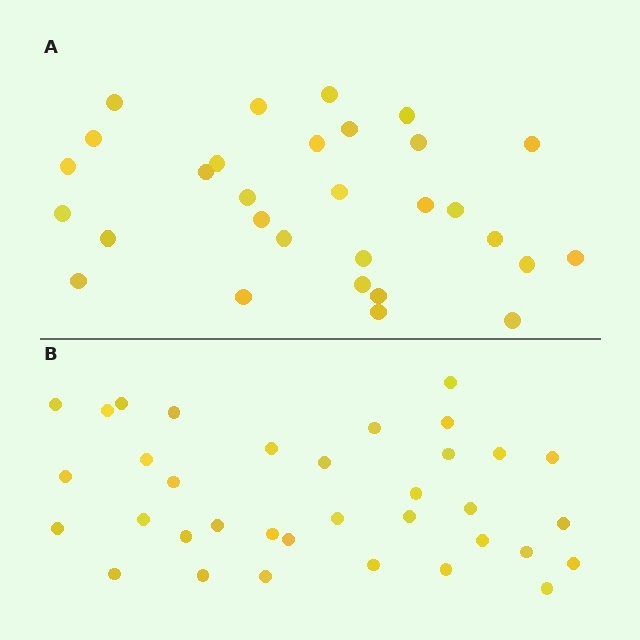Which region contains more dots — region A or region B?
Region B (the bottom region) has more dots.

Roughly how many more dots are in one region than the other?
Region B has about 5 more dots than region A.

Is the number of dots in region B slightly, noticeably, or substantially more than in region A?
Region B has only slightly more — the two regions are fairly close. The ratio is roughly 1.2 to 1.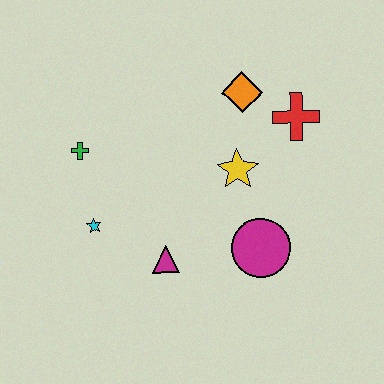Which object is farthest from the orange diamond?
The cyan star is farthest from the orange diamond.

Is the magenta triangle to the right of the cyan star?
Yes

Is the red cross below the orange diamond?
Yes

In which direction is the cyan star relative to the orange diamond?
The cyan star is to the left of the orange diamond.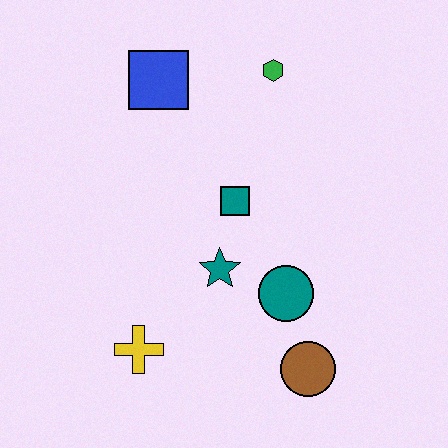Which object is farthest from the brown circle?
The blue square is farthest from the brown circle.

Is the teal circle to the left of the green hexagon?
No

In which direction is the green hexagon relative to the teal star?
The green hexagon is above the teal star.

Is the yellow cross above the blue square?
No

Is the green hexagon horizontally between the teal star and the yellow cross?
No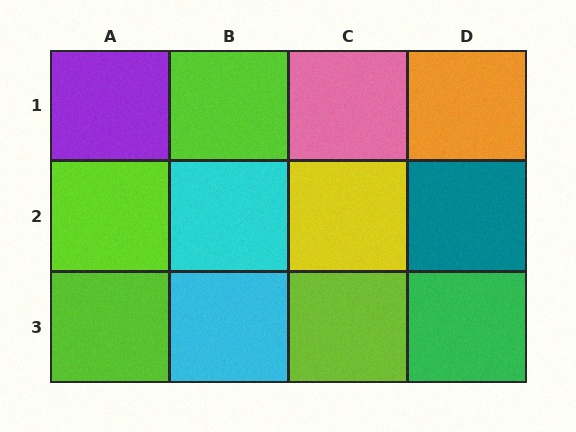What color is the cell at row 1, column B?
Lime.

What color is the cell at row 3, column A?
Lime.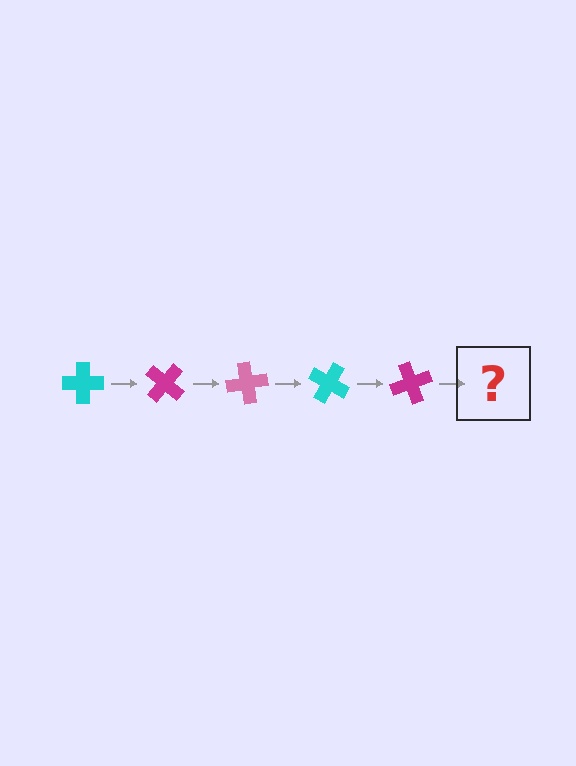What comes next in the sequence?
The next element should be a pink cross, rotated 200 degrees from the start.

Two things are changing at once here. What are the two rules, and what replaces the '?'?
The two rules are that it rotates 40 degrees each step and the color cycles through cyan, magenta, and pink. The '?' should be a pink cross, rotated 200 degrees from the start.